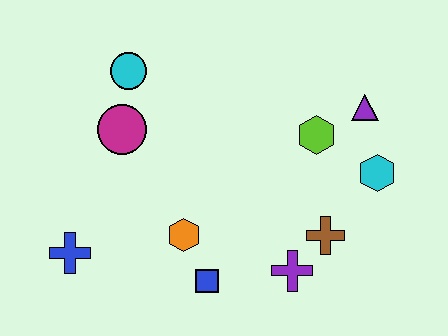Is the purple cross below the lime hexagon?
Yes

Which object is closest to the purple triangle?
The lime hexagon is closest to the purple triangle.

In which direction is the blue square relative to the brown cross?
The blue square is to the left of the brown cross.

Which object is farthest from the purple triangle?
The blue cross is farthest from the purple triangle.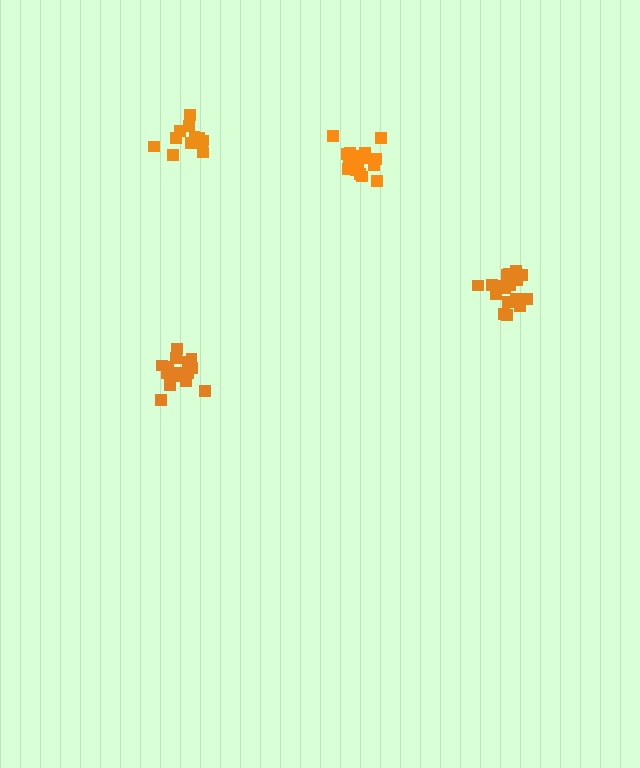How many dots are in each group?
Group 1: 18 dots, Group 2: 16 dots, Group 3: 13 dots, Group 4: 18 dots (65 total).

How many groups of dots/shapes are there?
There are 4 groups.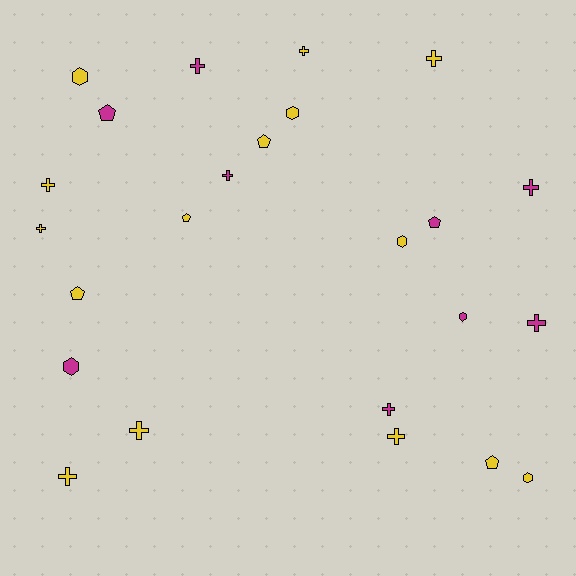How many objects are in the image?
There are 24 objects.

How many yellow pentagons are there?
There are 4 yellow pentagons.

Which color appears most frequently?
Yellow, with 15 objects.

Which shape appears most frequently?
Cross, with 12 objects.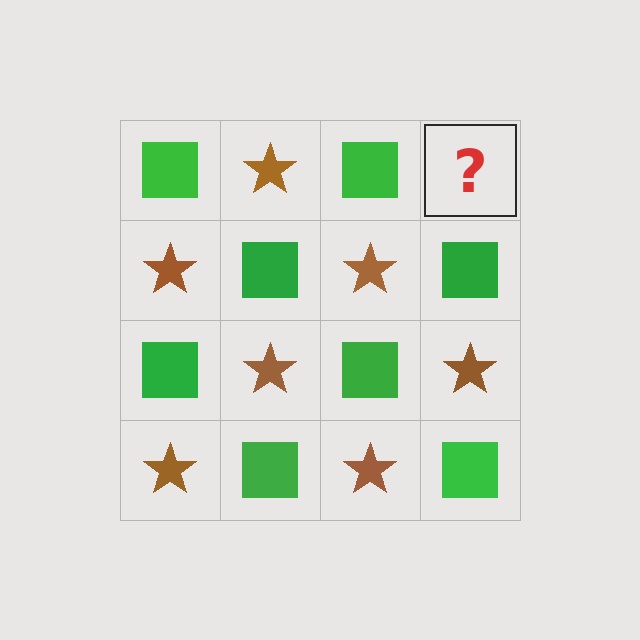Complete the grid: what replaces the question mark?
The question mark should be replaced with a brown star.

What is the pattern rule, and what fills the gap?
The rule is that it alternates green square and brown star in a checkerboard pattern. The gap should be filled with a brown star.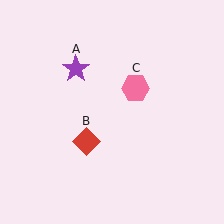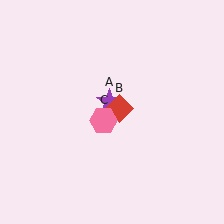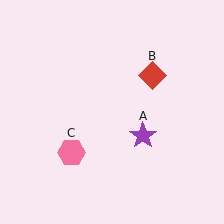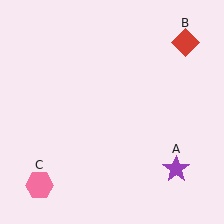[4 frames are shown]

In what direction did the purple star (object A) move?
The purple star (object A) moved down and to the right.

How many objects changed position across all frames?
3 objects changed position: purple star (object A), red diamond (object B), pink hexagon (object C).